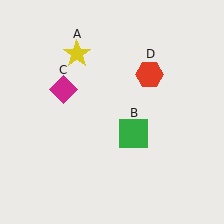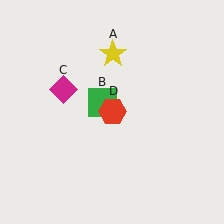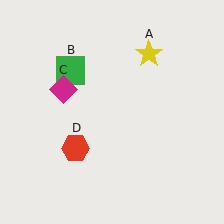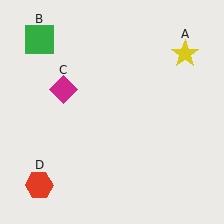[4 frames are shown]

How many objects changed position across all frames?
3 objects changed position: yellow star (object A), green square (object B), red hexagon (object D).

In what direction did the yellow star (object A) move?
The yellow star (object A) moved right.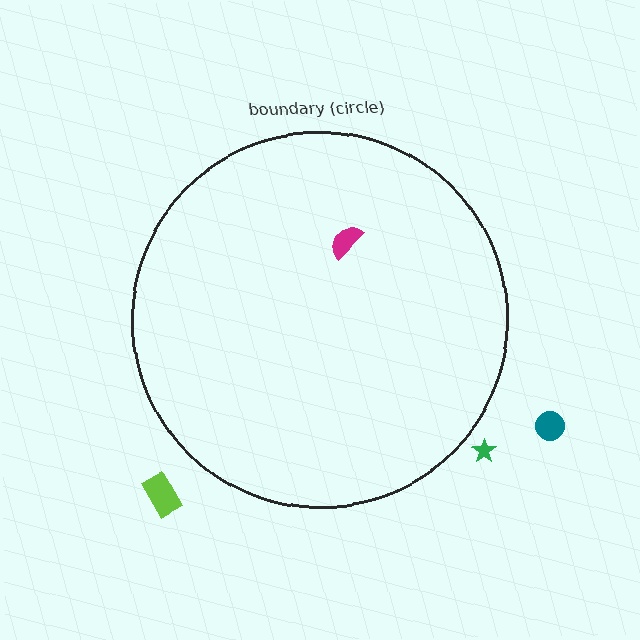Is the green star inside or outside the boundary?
Outside.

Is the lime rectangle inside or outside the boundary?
Outside.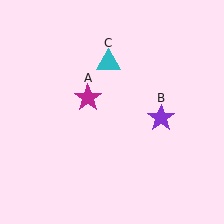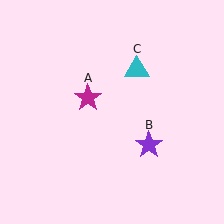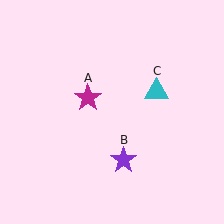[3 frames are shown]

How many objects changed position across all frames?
2 objects changed position: purple star (object B), cyan triangle (object C).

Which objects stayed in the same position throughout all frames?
Magenta star (object A) remained stationary.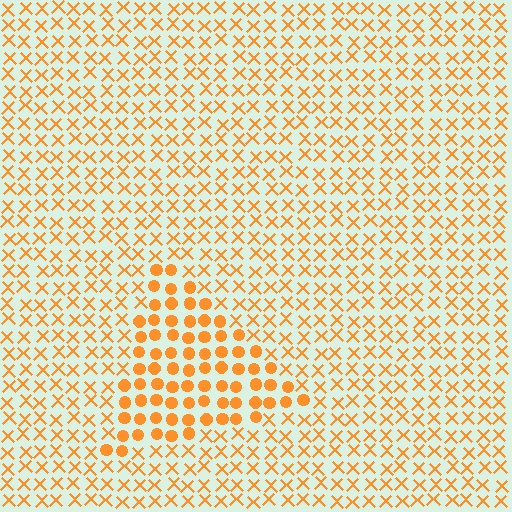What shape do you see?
I see a triangle.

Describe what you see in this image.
The image is filled with small orange elements arranged in a uniform grid. A triangle-shaped region contains circles, while the surrounding area contains X marks. The boundary is defined purely by the change in element shape.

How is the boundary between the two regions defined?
The boundary is defined by a change in element shape: circles inside vs. X marks outside. All elements share the same color and spacing.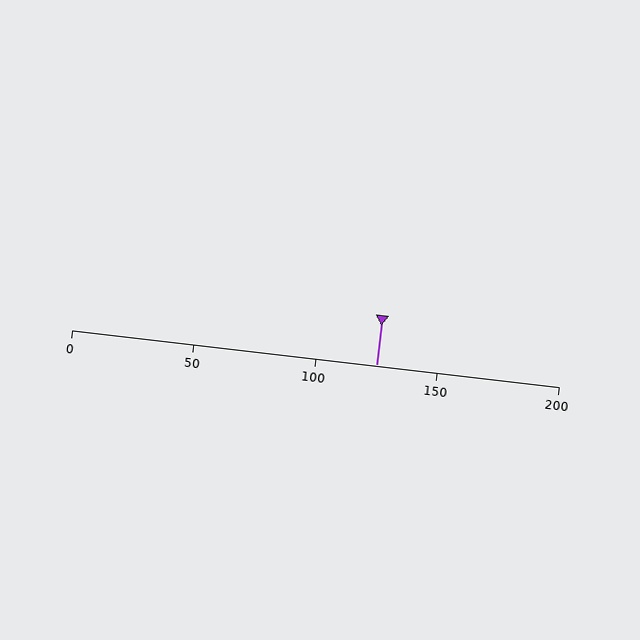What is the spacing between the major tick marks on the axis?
The major ticks are spaced 50 apart.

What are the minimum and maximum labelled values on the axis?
The axis runs from 0 to 200.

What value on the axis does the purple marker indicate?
The marker indicates approximately 125.